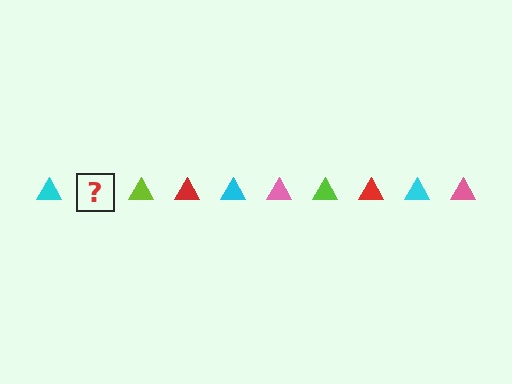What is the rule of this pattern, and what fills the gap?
The rule is that the pattern cycles through cyan, pink, lime, red triangles. The gap should be filled with a pink triangle.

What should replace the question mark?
The question mark should be replaced with a pink triangle.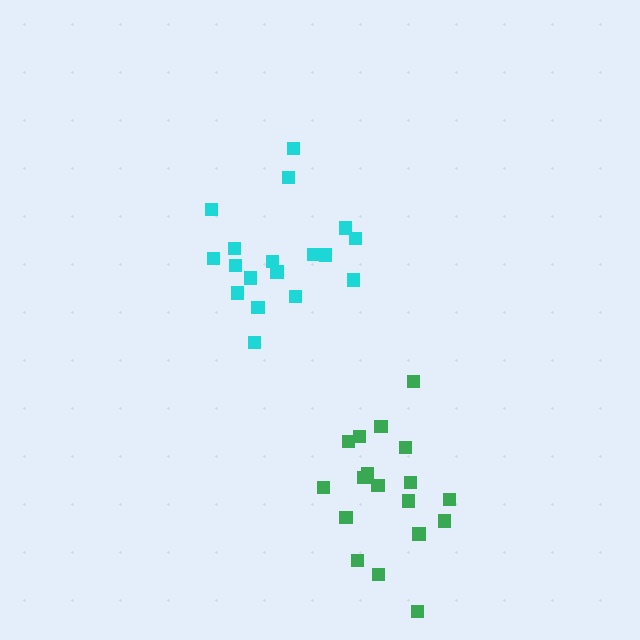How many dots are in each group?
Group 1: 18 dots, Group 2: 18 dots (36 total).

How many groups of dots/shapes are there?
There are 2 groups.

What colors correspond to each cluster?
The clusters are colored: cyan, green.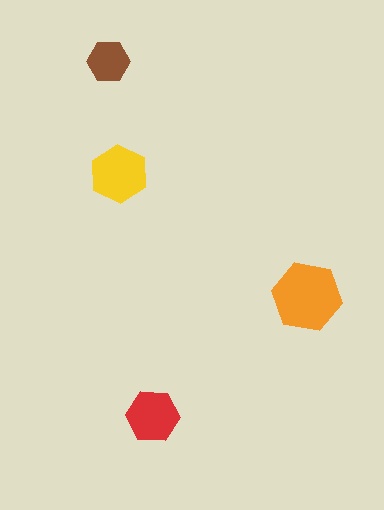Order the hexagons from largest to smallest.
the orange one, the yellow one, the red one, the brown one.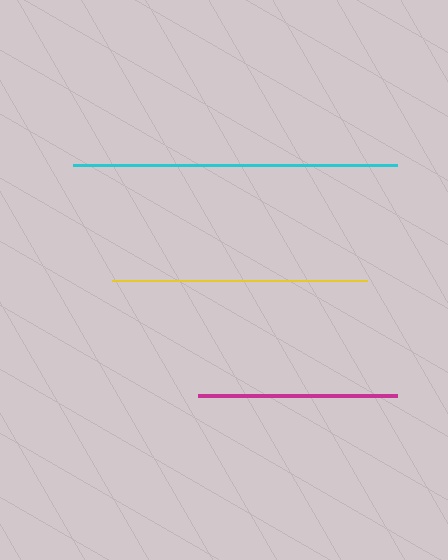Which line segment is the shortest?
The magenta line is the shortest at approximately 199 pixels.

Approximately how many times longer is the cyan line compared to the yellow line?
The cyan line is approximately 1.3 times the length of the yellow line.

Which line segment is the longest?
The cyan line is the longest at approximately 324 pixels.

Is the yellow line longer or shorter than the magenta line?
The yellow line is longer than the magenta line.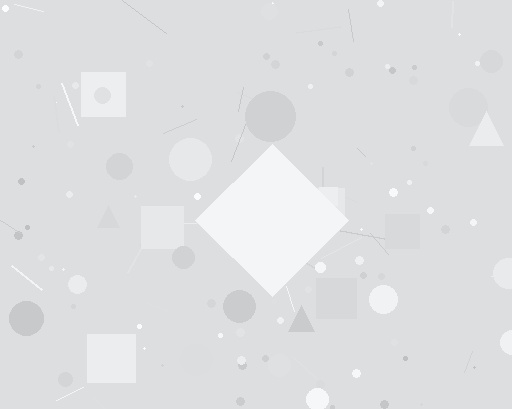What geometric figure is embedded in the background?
A diamond is embedded in the background.